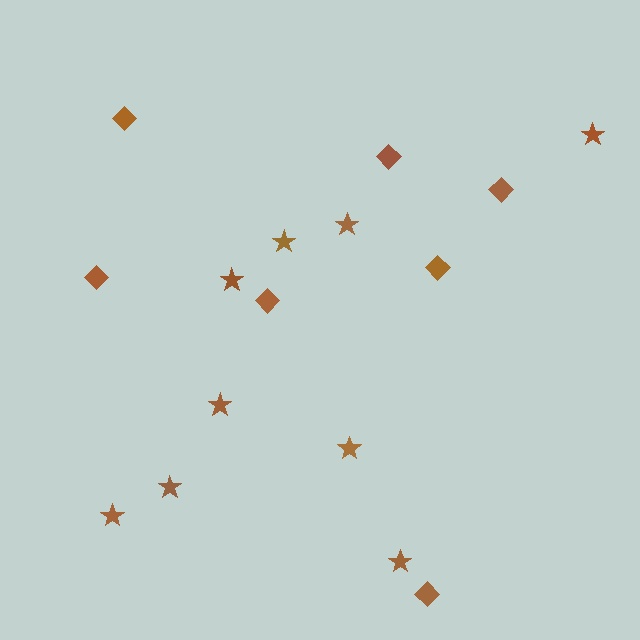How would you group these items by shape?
There are 2 groups: one group of stars (9) and one group of diamonds (7).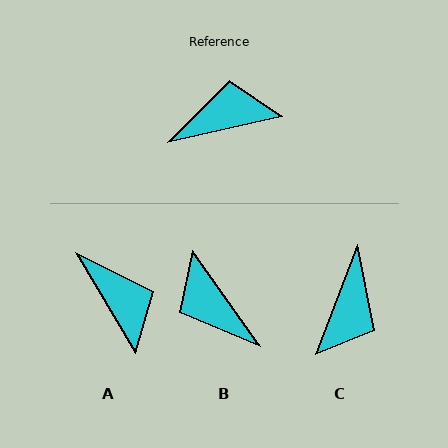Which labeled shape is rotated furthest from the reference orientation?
C, about 124 degrees away.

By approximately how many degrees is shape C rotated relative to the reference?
Approximately 124 degrees clockwise.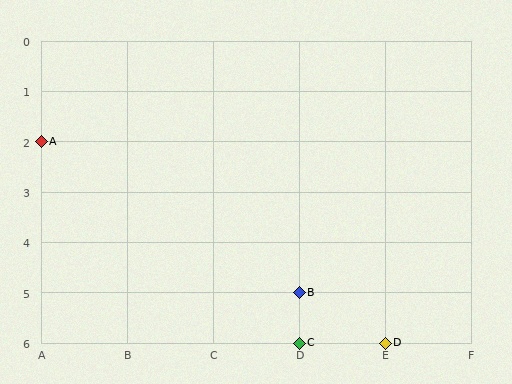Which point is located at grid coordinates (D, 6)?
Point C is at (D, 6).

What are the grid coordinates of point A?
Point A is at grid coordinates (A, 2).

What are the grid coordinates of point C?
Point C is at grid coordinates (D, 6).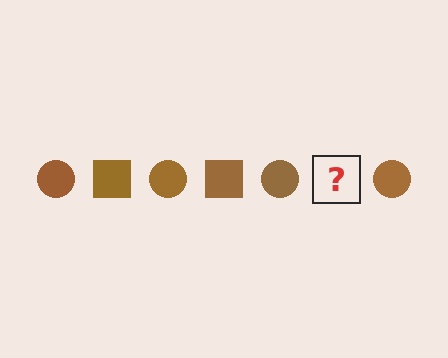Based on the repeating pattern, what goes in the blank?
The blank should be a brown square.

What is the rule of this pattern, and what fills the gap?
The rule is that the pattern cycles through circle, square shapes in brown. The gap should be filled with a brown square.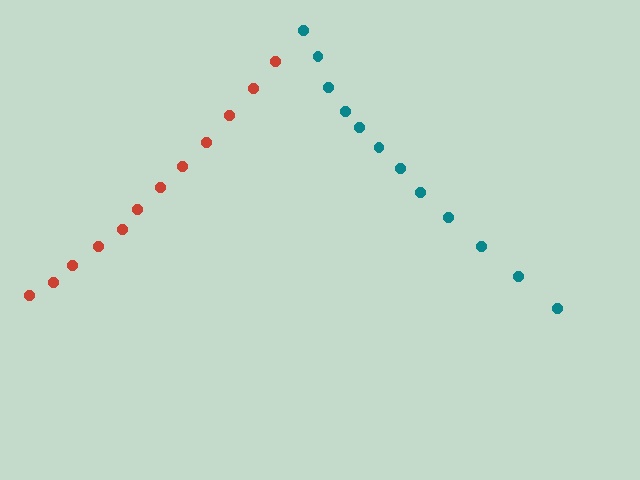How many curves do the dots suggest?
There are 2 distinct paths.